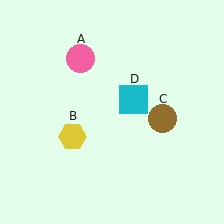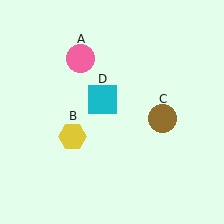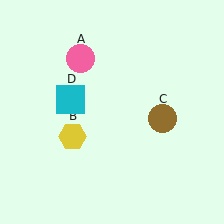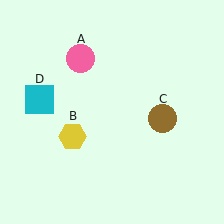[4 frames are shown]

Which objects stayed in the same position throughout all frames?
Pink circle (object A) and yellow hexagon (object B) and brown circle (object C) remained stationary.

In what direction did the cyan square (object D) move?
The cyan square (object D) moved left.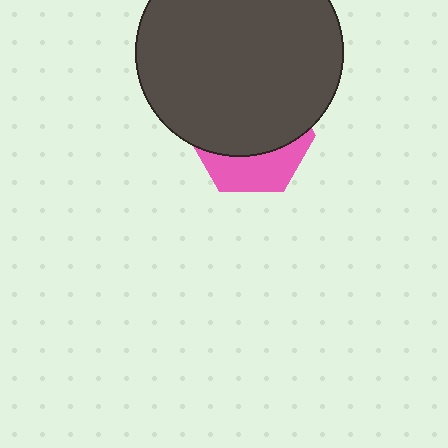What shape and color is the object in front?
The object in front is a dark gray circle.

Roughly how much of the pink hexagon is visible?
A small part of it is visible (roughly 34%).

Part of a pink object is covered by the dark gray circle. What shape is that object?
It is a hexagon.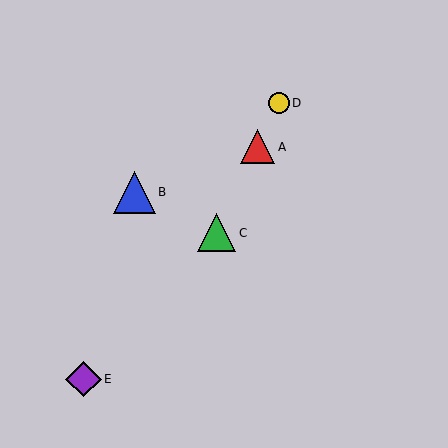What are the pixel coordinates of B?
Object B is at (134, 192).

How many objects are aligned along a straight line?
3 objects (A, C, D) are aligned along a straight line.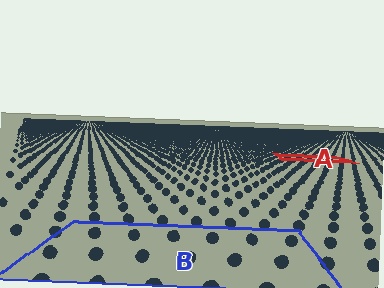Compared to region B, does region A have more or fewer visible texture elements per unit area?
Region A has more texture elements per unit area — they are packed more densely because it is farther away.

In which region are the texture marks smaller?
The texture marks are smaller in region A, because it is farther away.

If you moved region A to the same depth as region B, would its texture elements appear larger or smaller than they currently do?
They would appear larger. At a closer depth, the same texture elements are projected at a bigger on-screen size.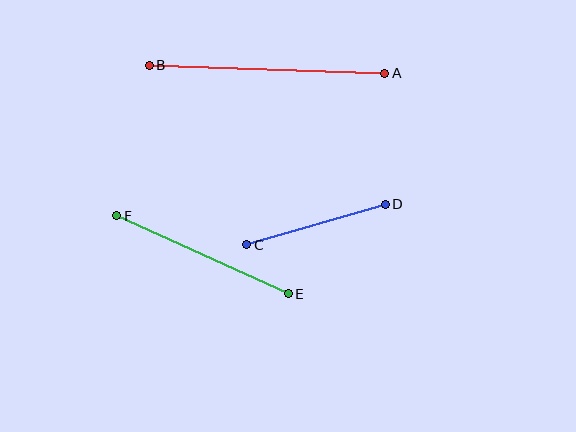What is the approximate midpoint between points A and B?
The midpoint is at approximately (267, 69) pixels.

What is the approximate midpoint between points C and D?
The midpoint is at approximately (316, 224) pixels.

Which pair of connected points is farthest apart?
Points A and B are farthest apart.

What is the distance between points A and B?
The distance is approximately 236 pixels.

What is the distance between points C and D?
The distance is approximately 144 pixels.